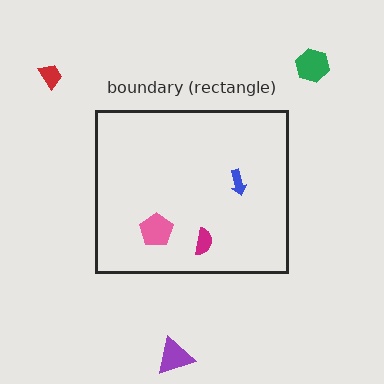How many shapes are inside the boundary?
3 inside, 3 outside.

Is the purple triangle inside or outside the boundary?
Outside.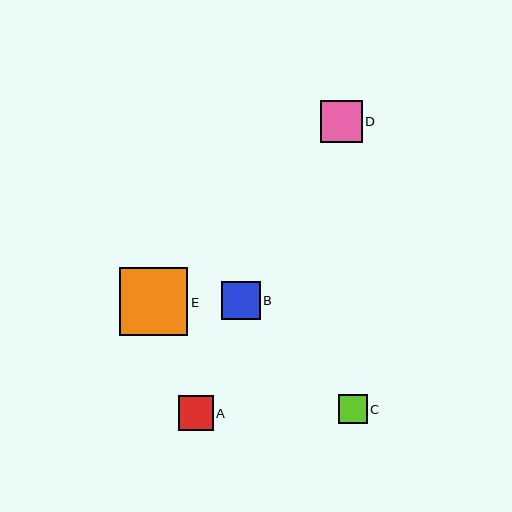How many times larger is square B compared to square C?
Square B is approximately 1.3 times the size of square C.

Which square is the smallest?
Square C is the smallest with a size of approximately 29 pixels.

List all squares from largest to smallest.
From largest to smallest: E, D, B, A, C.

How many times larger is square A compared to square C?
Square A is approximately 1.2 times the size of square C.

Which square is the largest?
Square E is the largest with a size of approximately 68 pixels.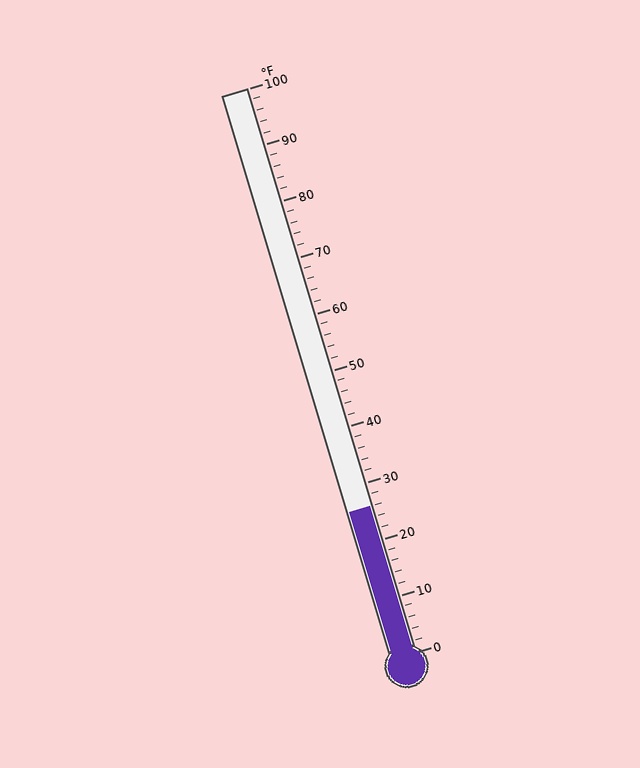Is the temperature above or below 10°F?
The temperature is above 10°F.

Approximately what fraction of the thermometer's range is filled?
The thermometer is filled to approximately 25% of its range.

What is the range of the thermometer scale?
The thermometer scale ranges from 0°F to 100°F.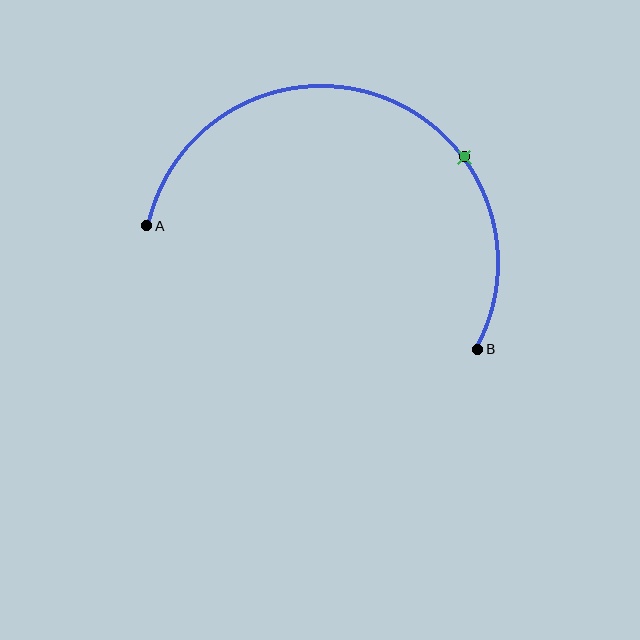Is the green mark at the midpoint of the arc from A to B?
No. The green mark lies on the arc but is closer to endpoint B. The arc midpoint would be at the point on the curve equidistant along the arc from both A and B.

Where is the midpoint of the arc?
The arc midpoint is the point on the curve farthest from the straight line joining A and B. It sits above that line.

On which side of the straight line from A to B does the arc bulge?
The arc bulges above the straight line connecting A and B.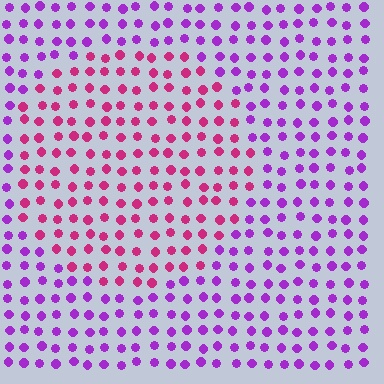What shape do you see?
I see a circle.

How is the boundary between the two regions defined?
The boundary is defined purely by a slight shift in hue (about 43 degrees). Spacing, size, and orientation are identical on both sides.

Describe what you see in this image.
The image is filled with small purple elements in a uniform arrangement. A circle-shaped region is visible where the elements are tinted to a slightly different hue, forming a subtle color boundary.